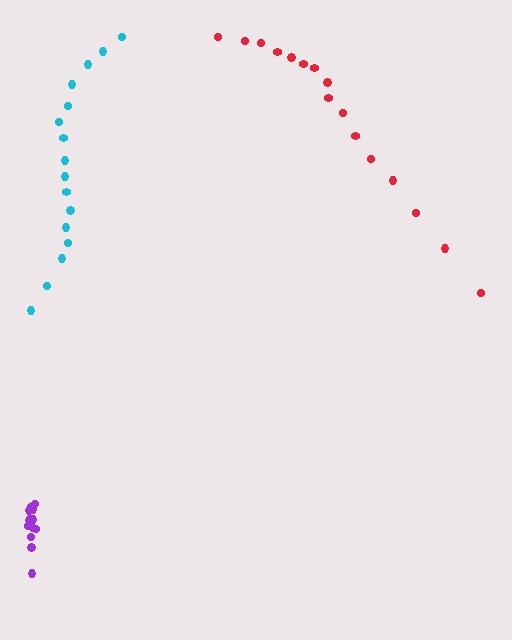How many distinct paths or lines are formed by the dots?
There are 3 distinct paths.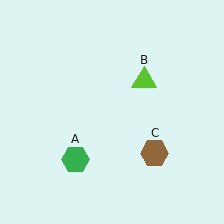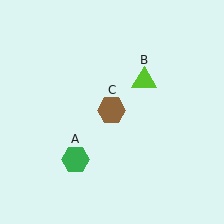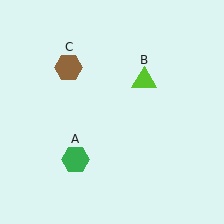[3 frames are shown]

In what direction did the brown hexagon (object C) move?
The brown hexagon (object C) moved up and to the left.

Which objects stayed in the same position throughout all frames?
Green hexagon (object A) and lime triangle (object B) remained stationary.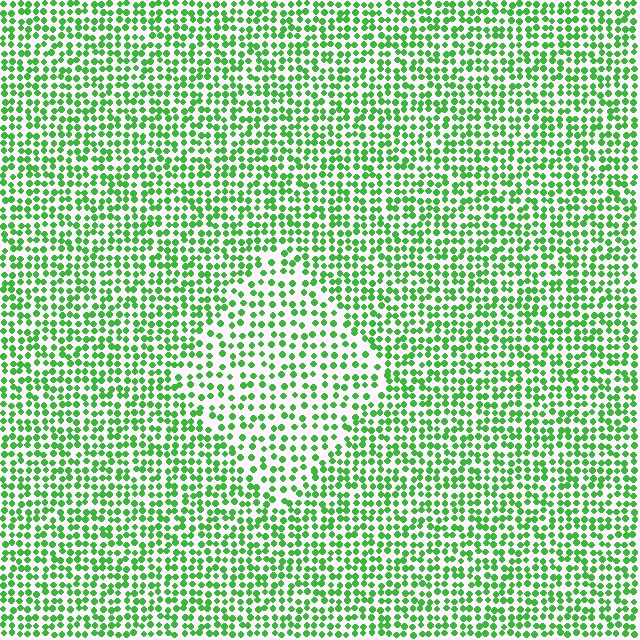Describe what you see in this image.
The image contains small green elements arranged at two different densities. A diamond-shaped region is visible where the elements are less densely packed than the surrounding area.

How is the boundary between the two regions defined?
The boundary is defined by a change in element density (approximately 1.6x ratio). All elements are the same color, size, and shape.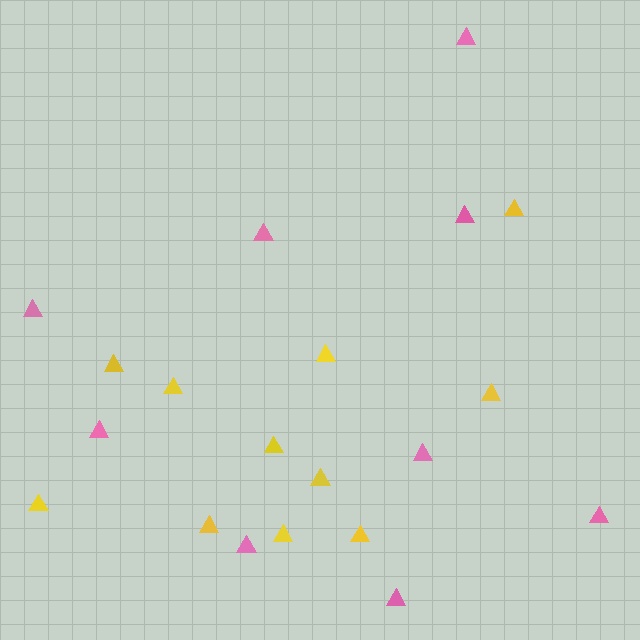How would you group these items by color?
There are 2 groups: one group of yellow triangles (11) and one group of pink triangles (9).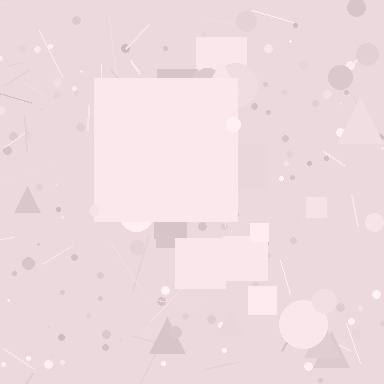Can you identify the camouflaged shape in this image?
The camouflaged shape is a square.